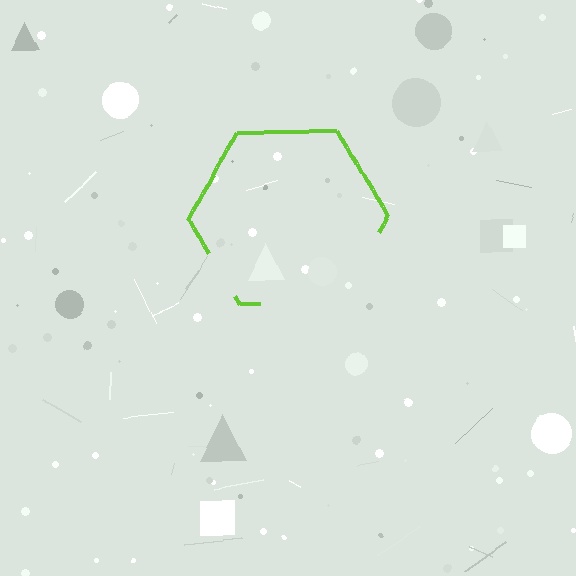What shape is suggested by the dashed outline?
The dashed outline suggests a hexagon.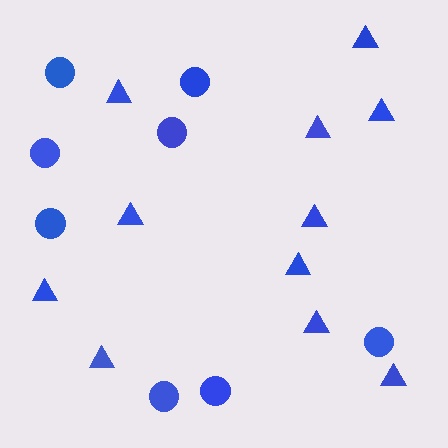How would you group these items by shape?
There are 2 groups: one group of triangles (11) and one group of circles (8).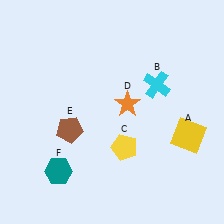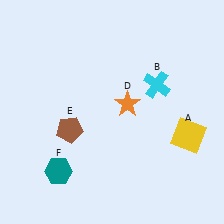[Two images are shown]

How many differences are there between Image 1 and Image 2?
There is 1 difference between the two images.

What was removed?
The yellow pentagon (C) was removed in Image 2.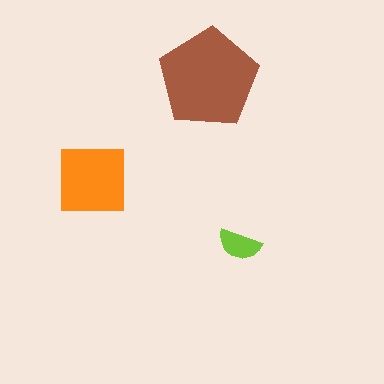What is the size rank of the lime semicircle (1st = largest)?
3rd.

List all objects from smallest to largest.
The lime semicircle, the orange square, the brown pentagon.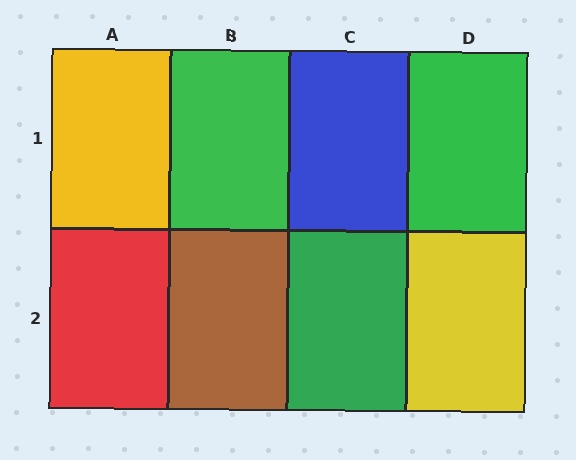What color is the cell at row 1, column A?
Yellow.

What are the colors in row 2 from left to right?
Red, brown, green, yellow.